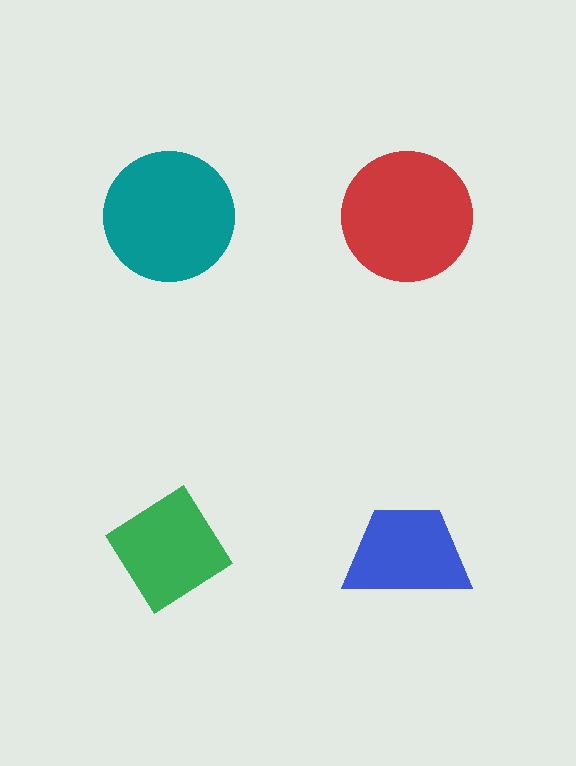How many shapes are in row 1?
2 shapes.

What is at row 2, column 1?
A green diamond.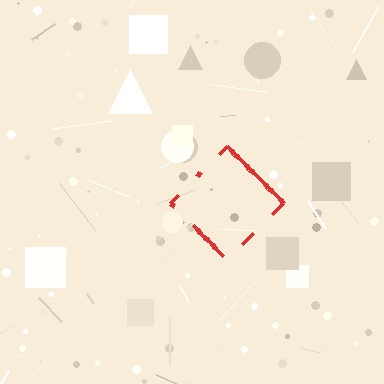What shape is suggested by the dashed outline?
The dashed outline suggests a diamond.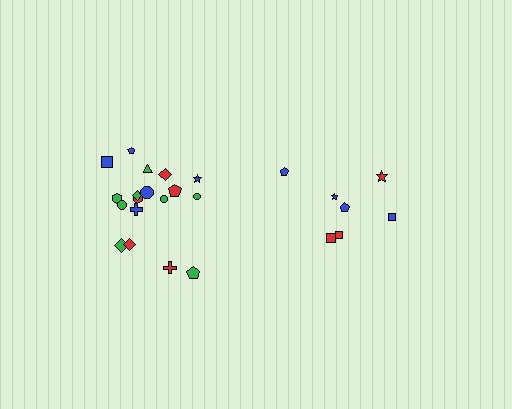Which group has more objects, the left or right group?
The left group.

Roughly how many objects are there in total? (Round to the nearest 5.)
Roughly 25 objects in total.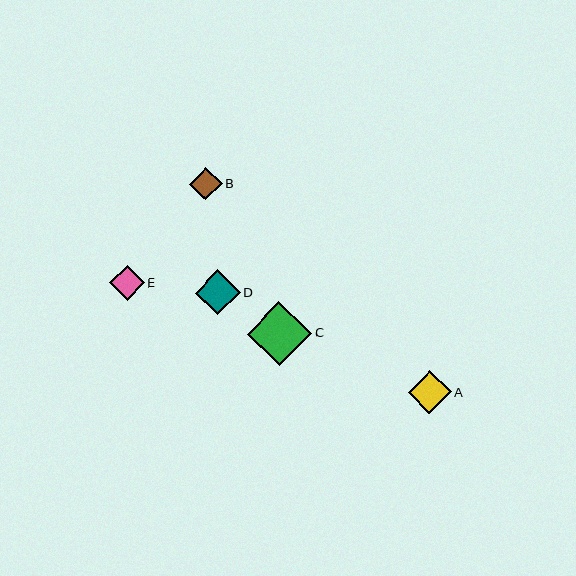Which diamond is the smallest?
Diamond B is the smallest with a size of approximately 32 pixels.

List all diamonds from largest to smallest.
From largest to smallest: C, D, A, E, B.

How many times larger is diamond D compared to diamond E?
Diamond D is approximately 1.3 times the size of diamond E.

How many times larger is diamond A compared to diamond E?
Diamond A is approximately 1.3 times the size of diamond E.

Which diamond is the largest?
Diamond C is the largest with a size of approximately 64 pixels.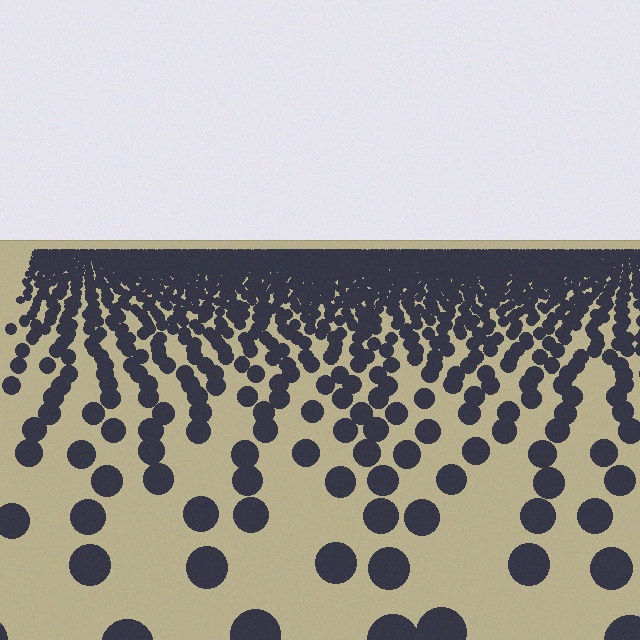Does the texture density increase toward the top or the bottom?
Density increases toward the top.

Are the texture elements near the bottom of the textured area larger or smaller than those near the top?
Larger. Near the bottom, elements are closer to the viewer and appear at a bigger on-screen size.